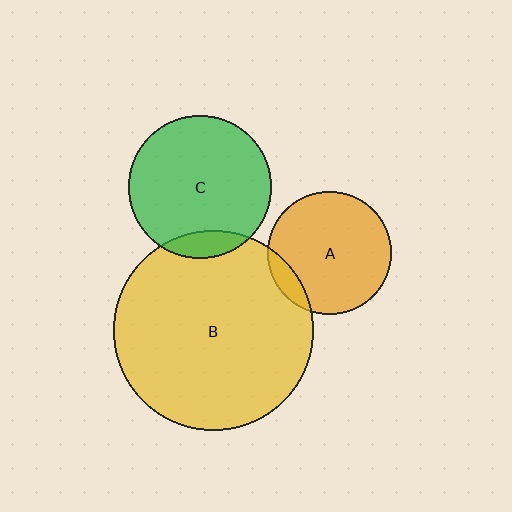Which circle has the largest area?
Circle B (yellow).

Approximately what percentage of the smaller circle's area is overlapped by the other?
Approximately 10%.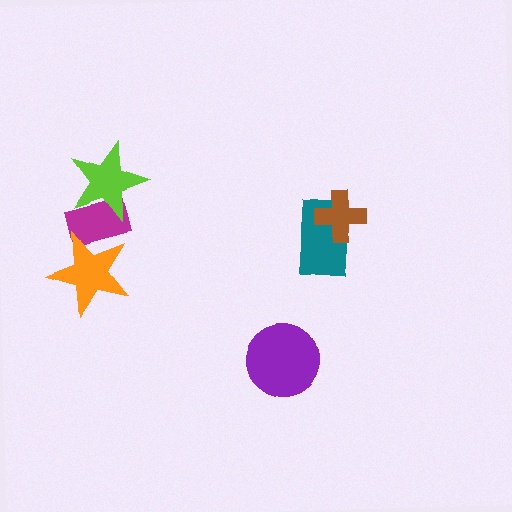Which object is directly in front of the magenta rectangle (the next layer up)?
The orange star is directly in front of the magenta rectangle.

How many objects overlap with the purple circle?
0 objects overlap with the purple circle.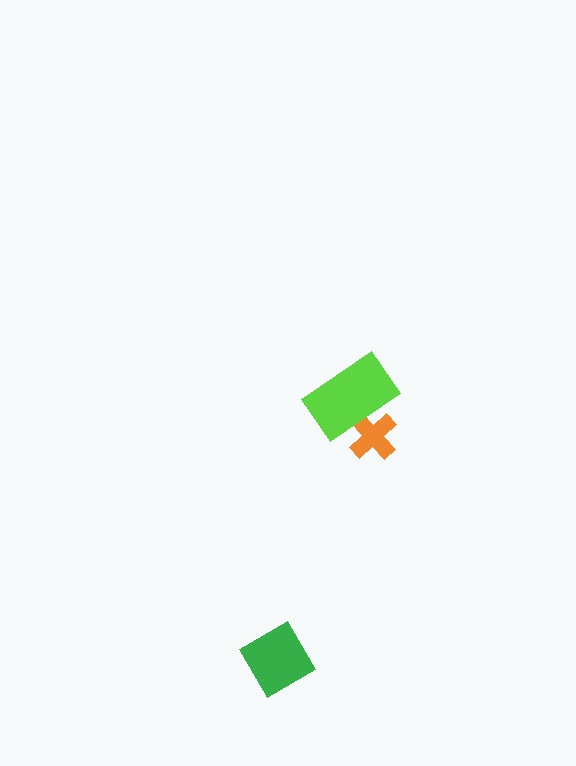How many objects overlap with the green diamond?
0 objects overlap with the green diamond.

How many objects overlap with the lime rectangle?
1 object overlaps with the lime rectangle.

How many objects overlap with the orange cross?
1 object overlaps with the orange cross.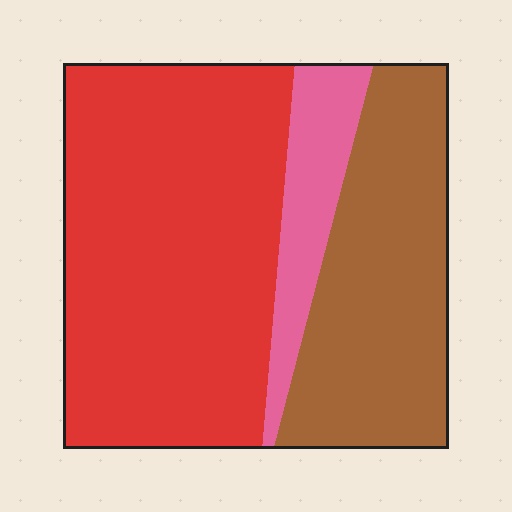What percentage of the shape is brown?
Brown covers roughly 30% of the shape.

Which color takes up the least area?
Pink, at roughly 10%.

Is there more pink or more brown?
Brown.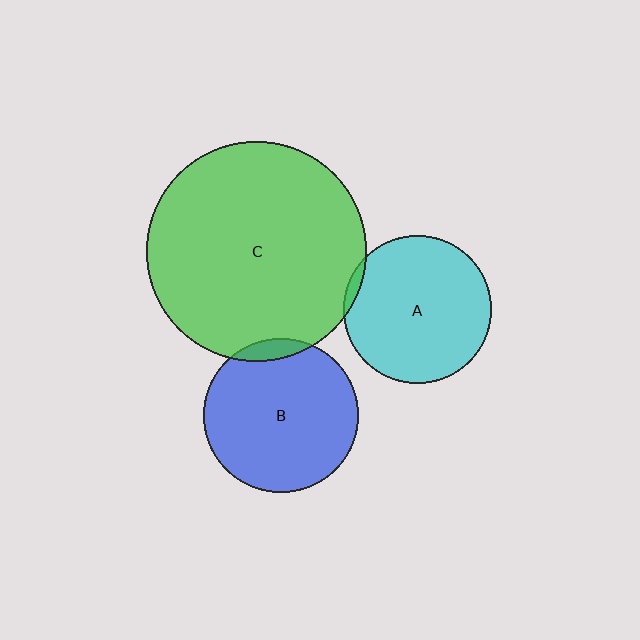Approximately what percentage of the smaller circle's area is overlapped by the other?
Approximately 5%.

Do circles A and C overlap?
Yes.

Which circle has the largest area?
Circle C (green).